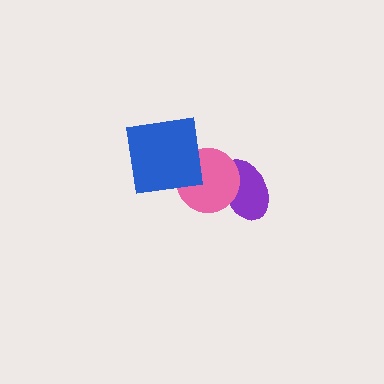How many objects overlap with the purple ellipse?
1 object overlaps with the purple ellipse.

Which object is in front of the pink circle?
The blue square is in front of the pink circle.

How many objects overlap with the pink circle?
2 objects overlap with the pink circle.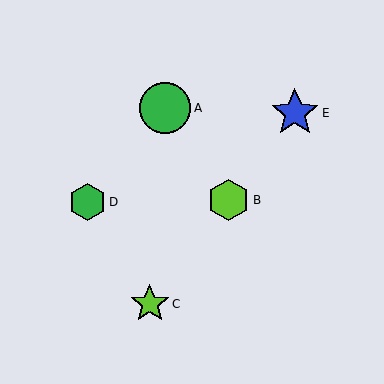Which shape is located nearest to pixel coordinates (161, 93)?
The green circle (labeled A) at (165, 108) is nearest to that location.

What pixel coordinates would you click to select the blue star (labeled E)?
Click at (295, 113) to select the blue star E.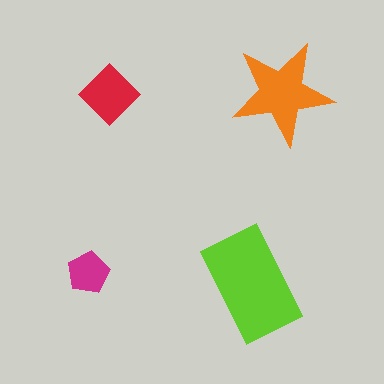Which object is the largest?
The lime rectangle.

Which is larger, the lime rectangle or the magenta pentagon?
The lime rectangle.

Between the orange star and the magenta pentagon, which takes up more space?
The orange star.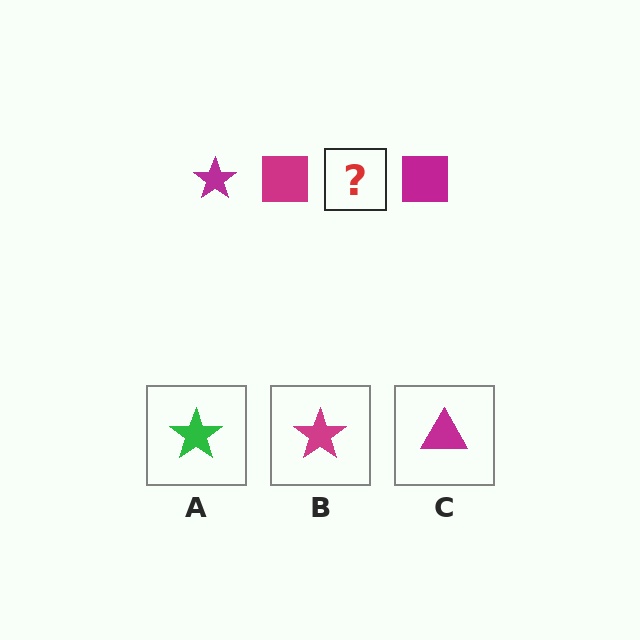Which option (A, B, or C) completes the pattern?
B.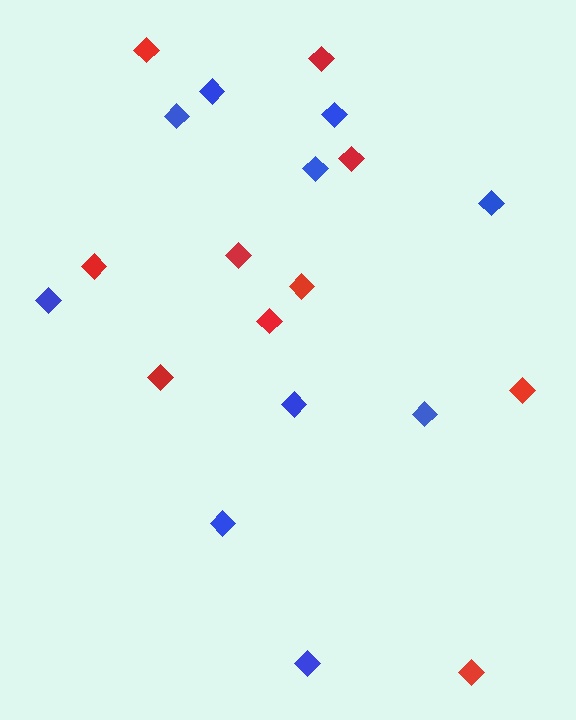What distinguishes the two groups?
There are 2 groups: one group of blue diamonds (10) and one group of red diamonds (10).